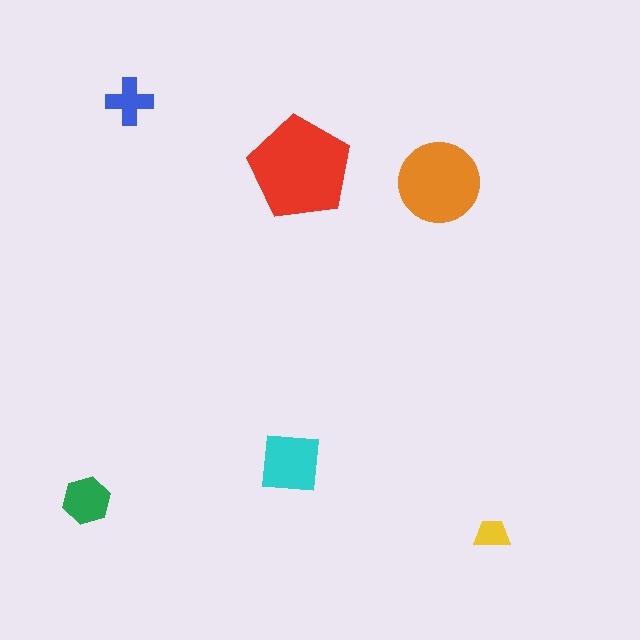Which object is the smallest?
The yellow trapezoid.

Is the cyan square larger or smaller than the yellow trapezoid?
Larger.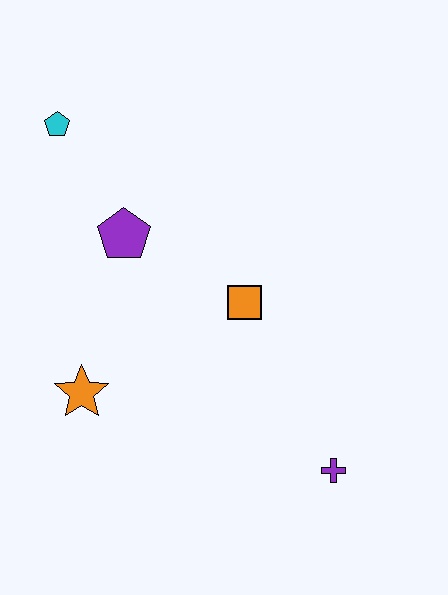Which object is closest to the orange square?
The purple pentagon is closest to the orange square.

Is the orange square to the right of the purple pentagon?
Yes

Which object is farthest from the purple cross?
The cyan pentagon is farthest from the purple cross.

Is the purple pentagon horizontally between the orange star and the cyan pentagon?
No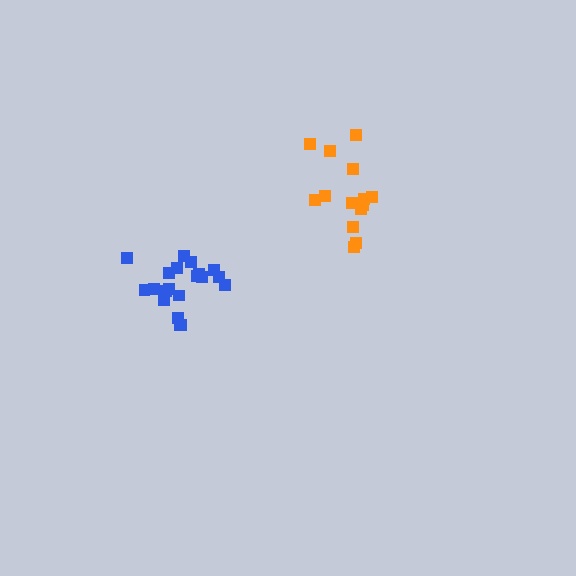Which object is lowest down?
The blue cluster is bottommost.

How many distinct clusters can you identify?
There are 2 distinct clusters.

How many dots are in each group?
Group 1: 20 dots, Group 2: 14 dots (34 total).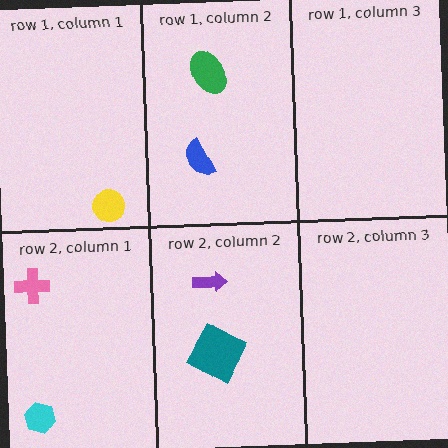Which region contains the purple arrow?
The row 2, column 2 region.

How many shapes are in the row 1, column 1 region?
1.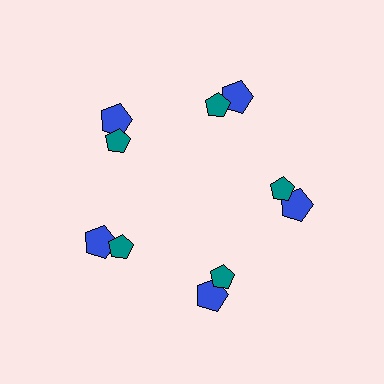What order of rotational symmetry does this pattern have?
This pattern has 5-fold rotational symmetry.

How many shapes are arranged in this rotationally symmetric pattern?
There are 10 shapes, arranged in 5 groups of 2.